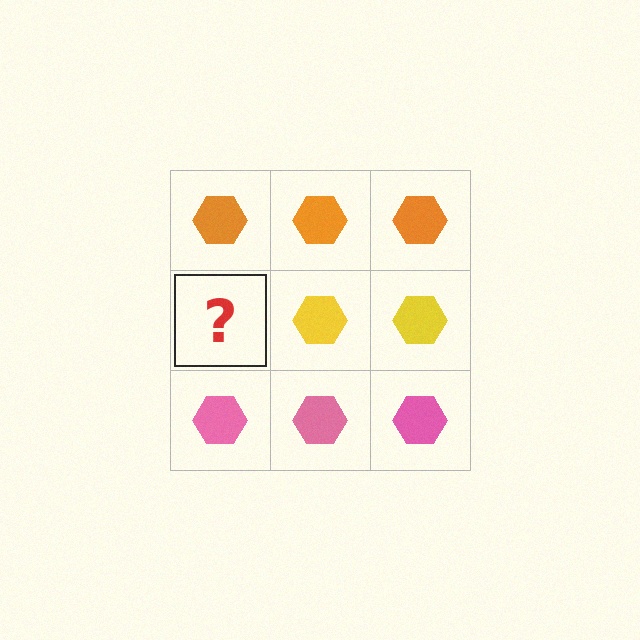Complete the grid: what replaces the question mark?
The question mark should be replaced with a yellow hexagon.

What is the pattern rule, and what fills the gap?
The rule is that each row has a consistent color. The gap should be filled with a yellow hexagon.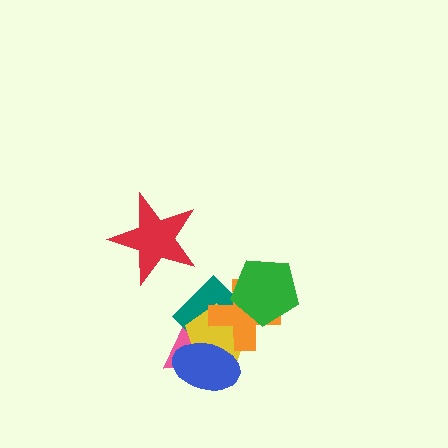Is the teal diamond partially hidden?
Yes, it is partially covered by another shape.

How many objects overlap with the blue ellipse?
3 objects overlap with the blue ellipse.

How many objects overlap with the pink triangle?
4 objects overlap with the pink triangle.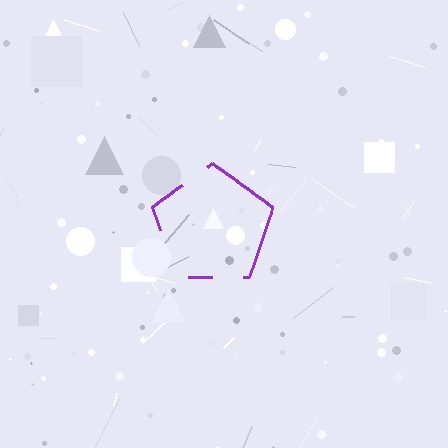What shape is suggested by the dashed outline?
The dashed outline suggests a pentagon.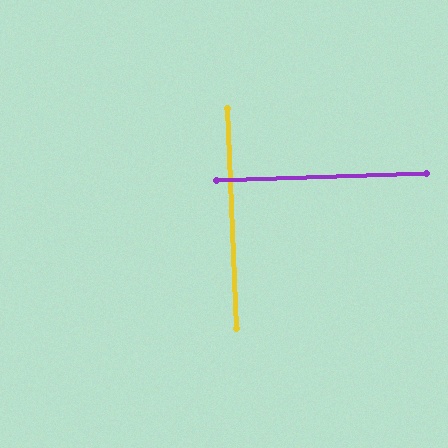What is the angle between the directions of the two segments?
Approximately 90 degrees.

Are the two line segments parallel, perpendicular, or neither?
Perpendicular — they meet at approximately 90°.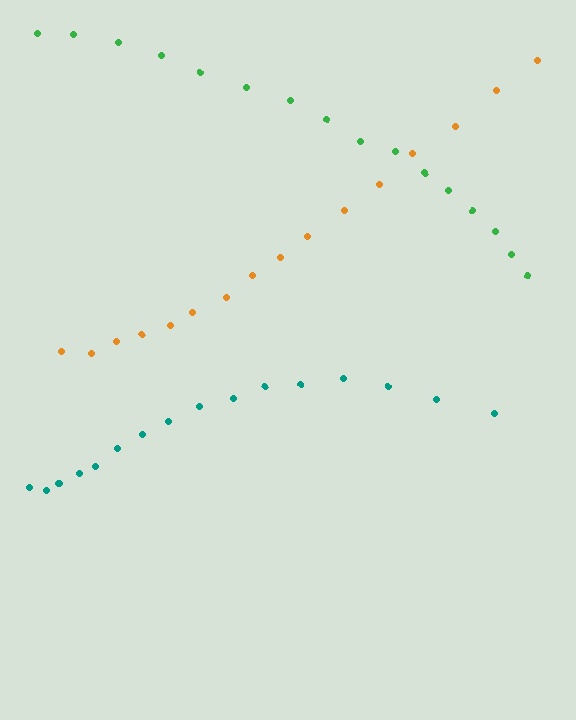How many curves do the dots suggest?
There are 3 distinct paths.